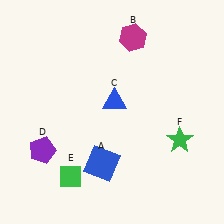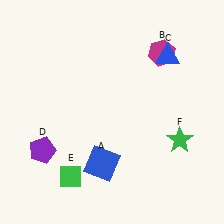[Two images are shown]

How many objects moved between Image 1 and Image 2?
2 objects moved between the two images.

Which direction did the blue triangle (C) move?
The blue triangle (C) moved right.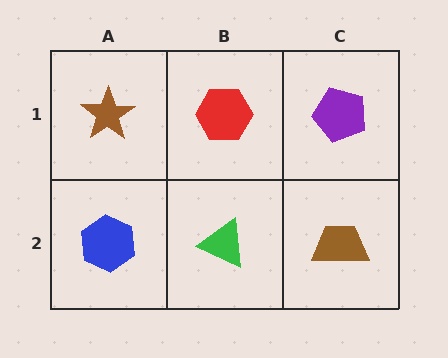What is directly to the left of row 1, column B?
A brown star.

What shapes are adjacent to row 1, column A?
A blue hexagon (row 2, column A), a red hexagon (row 1, column B).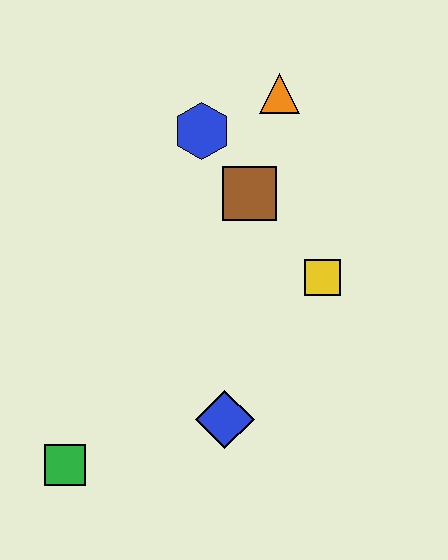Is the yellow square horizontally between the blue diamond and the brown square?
No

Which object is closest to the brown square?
The blue hexagon is closest to the brown square.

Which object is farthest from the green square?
The orange triangle is farthest from the green square.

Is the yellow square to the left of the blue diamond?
No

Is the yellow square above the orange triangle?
No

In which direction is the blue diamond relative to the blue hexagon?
The blue diamond is below the blue hexagon.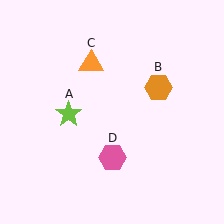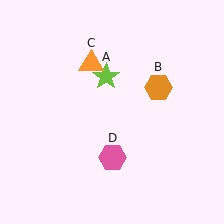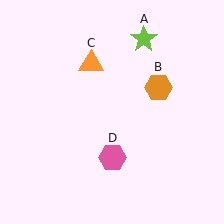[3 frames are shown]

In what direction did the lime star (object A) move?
The lime star (object A) moved up and to the right.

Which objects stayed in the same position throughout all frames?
Orange hexagon (object B) and orange triangle (object C) and pink hexagon (object D) remained stationary.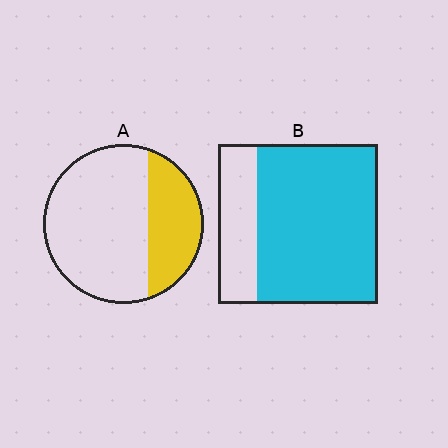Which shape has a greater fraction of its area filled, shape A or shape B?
Shape B.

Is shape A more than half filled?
No.